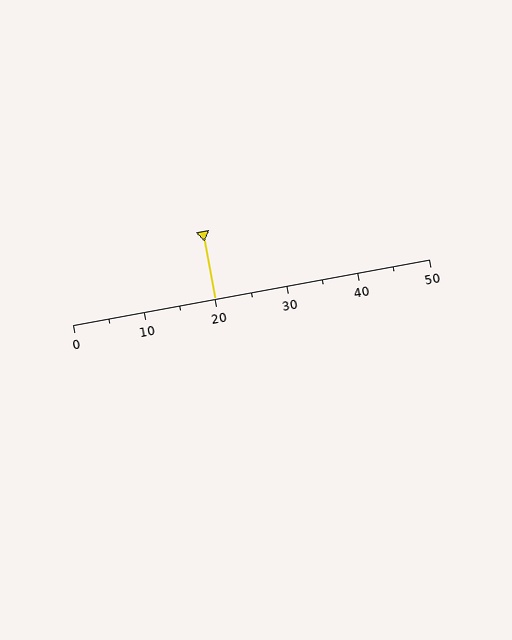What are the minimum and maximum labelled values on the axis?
The axis runs from 0 to 50.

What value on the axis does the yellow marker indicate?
The marker indicates approximately 20.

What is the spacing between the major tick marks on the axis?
The major ticks are spaced 10 apart.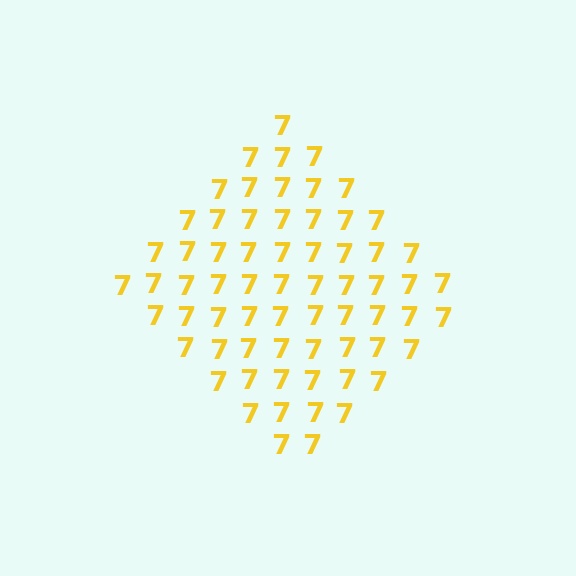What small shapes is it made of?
It is made of small digit 7's.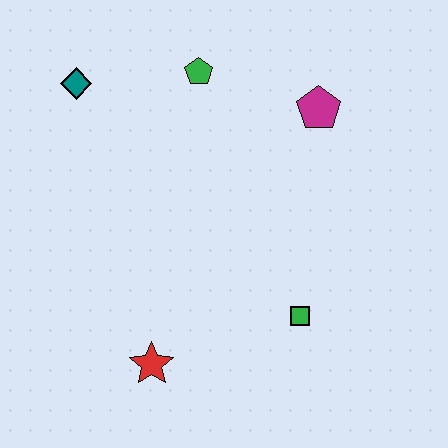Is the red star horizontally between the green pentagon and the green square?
No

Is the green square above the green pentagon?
No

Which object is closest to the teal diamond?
The green pentagon is closest to the teal diamond.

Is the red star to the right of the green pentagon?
No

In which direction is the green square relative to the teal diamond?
The green square is below the teal diamond.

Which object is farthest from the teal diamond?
The green square is farthest from the teal diamond.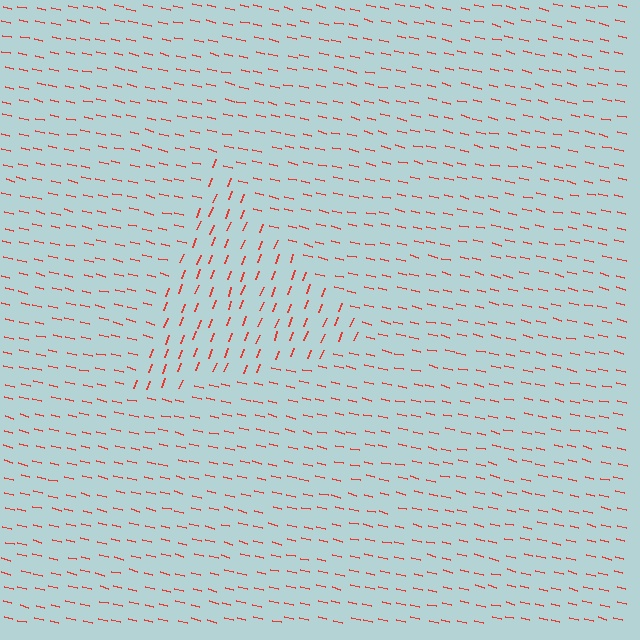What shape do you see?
I see a triangle.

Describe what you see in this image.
The image is filled with small red line segments. A triangle region in the image has lines oriented differently from the surrounding lines, creating a visible texture boundary.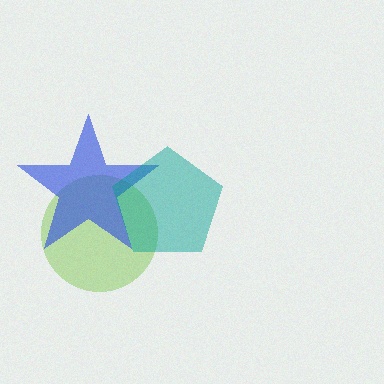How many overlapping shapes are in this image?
There are 3 overlapping shapes in the image.